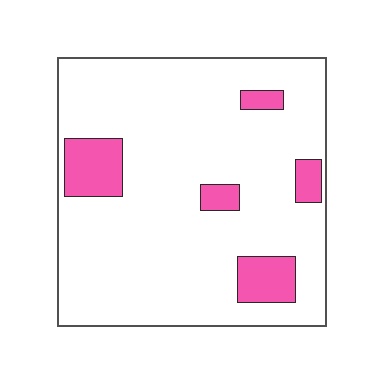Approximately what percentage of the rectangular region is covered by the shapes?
Approximately 15%.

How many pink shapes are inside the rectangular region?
5.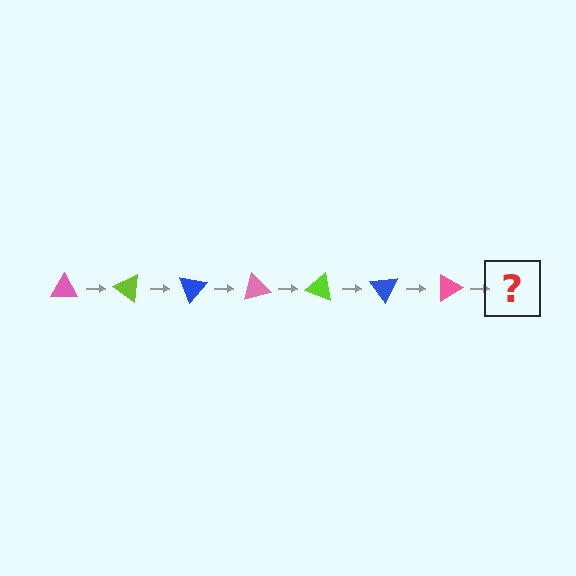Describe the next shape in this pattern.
It should be a lime triangle, rotated 245 degrees from the start.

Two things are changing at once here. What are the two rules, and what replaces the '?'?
The two rules are that it rotates 35 degrees each step and the color cycles through pink, lime, and blue. The '?' should be a lime triangle, rotated 245 degrees from the start.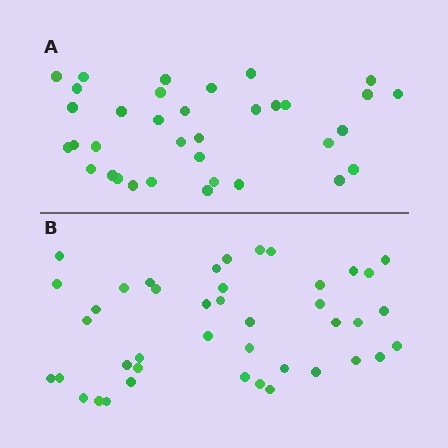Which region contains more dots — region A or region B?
Region B (the bottom region) has more dots.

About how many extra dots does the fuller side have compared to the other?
Region B has roughly 8 or so more dots than region A.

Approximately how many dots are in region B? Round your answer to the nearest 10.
About 40 dots. (The exact count is 42, which rounds to 40.)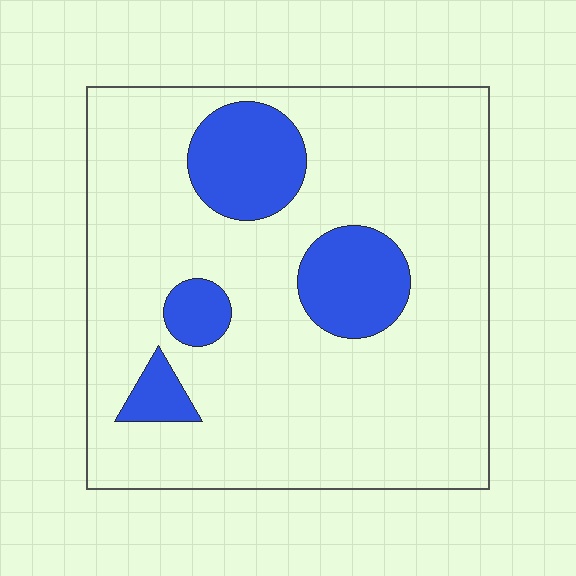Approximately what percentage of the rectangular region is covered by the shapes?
Approximately 20%.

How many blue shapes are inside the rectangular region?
4.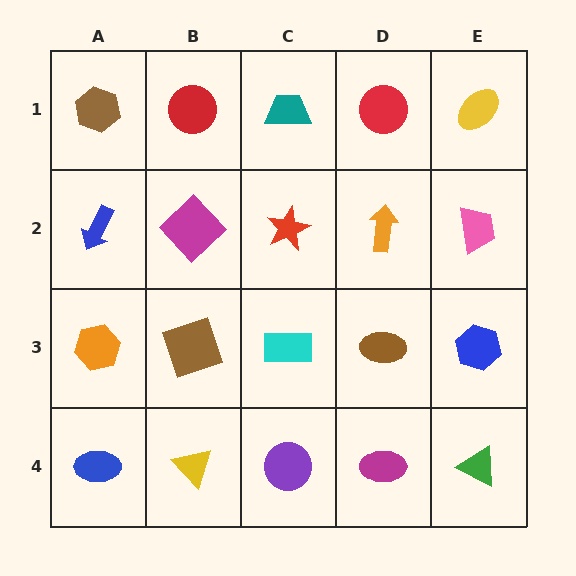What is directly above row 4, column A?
An orange hexagon.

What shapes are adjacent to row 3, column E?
A pink trapezoid (row 2, column E), a green triangle (row 4, column E), a brown ellipse (row 3, column D).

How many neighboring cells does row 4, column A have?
2.